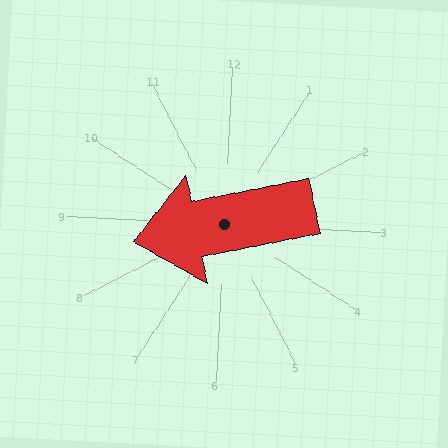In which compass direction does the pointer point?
West.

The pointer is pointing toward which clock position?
Roughly 9 o'clock.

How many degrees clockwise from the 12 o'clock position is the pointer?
Approximately 256 degrees.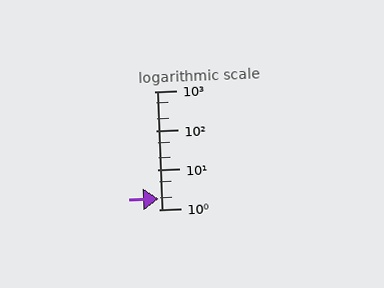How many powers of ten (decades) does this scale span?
The scale spans 3 decades, from 1 to 1000.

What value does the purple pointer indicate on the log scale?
The pointer indicates approximately 1.9.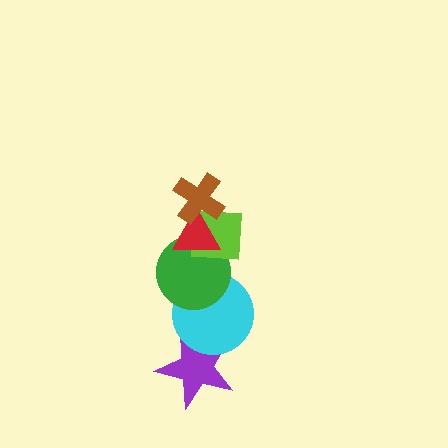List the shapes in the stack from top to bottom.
From top to bottom: the brown cross, the red triangle, the lime square, the green circle, the cyan circle, the purple star.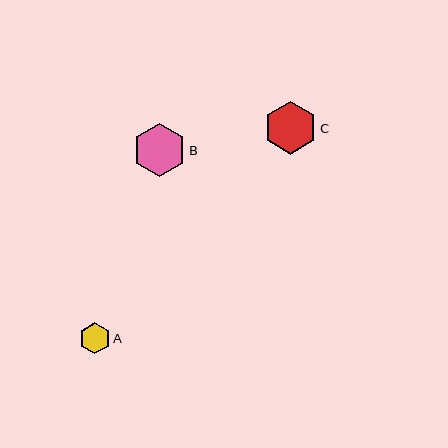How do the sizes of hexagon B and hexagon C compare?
Hexagon B and hexagon C are approximately the same size.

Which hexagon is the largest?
Hexagon B is the largest with a size of approximately 53 pixels.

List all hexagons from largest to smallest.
From largest to smallest: B, C, A.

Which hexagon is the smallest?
Hexagon A is the smallest with a size of approximately 31 pixels.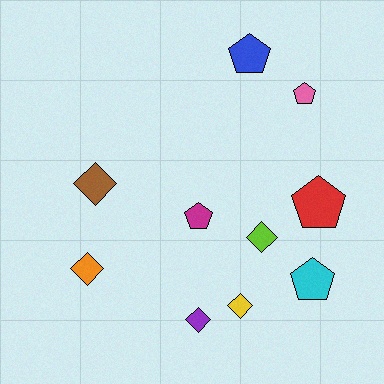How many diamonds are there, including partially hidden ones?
There are 5 diamonds.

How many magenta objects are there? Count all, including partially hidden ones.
There is 1 magenta object.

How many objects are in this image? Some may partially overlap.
There are 10 objects.